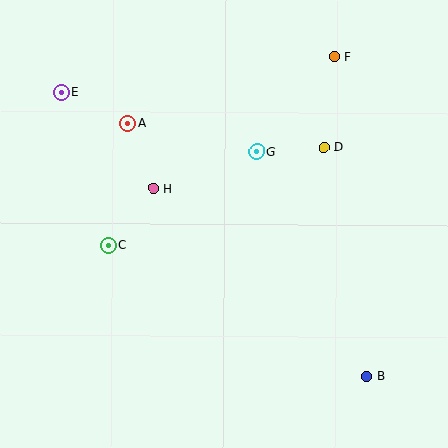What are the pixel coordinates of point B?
Point B is at (366, 376).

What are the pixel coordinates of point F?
Point F is at (334, 57).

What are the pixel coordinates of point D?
Point D is at (324, 147).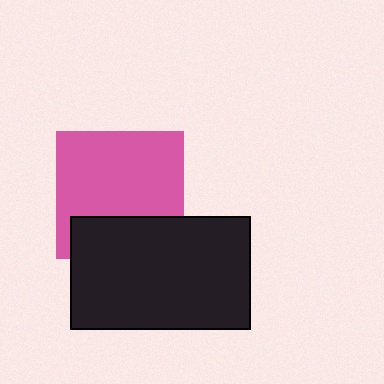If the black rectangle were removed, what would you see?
You would see the complete pink square.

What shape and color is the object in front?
The object in front is a black rectangle.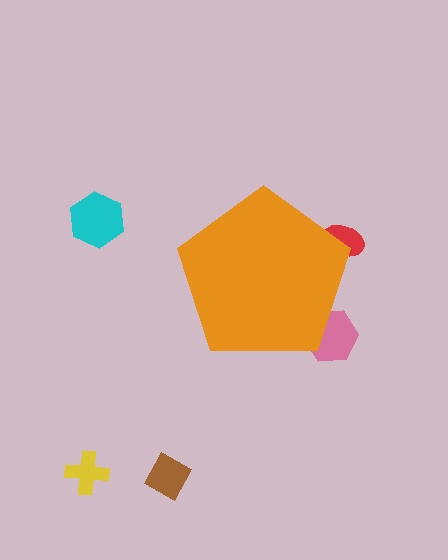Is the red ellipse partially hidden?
Yes, the red ellipse is partially hidden behind the orange pentagon.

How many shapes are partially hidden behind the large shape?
2 shapes are partially hidden.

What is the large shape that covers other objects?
An orange pentagon.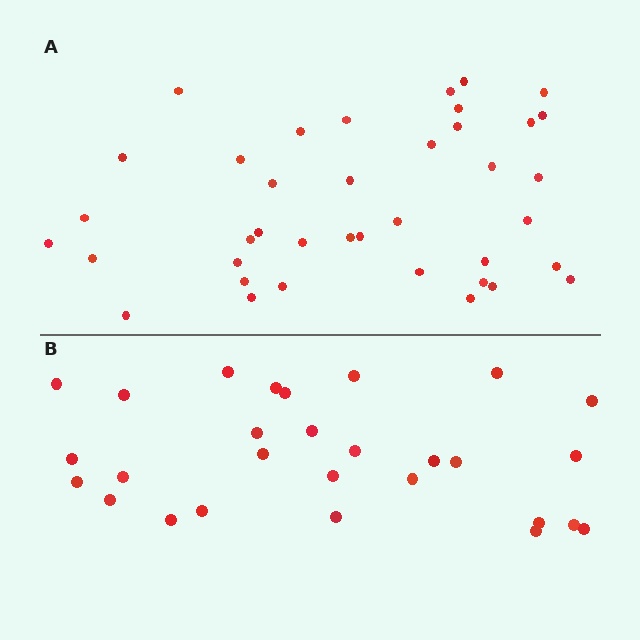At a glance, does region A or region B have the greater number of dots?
Region A (the top region) has more dots.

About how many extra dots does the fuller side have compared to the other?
Region A has roughly 12 or so more dots than region B.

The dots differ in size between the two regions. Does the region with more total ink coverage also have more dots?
No. Region B has more total ink coverage because its dots are larger, but region A actually contains more individual dots. Total area can be misleading — the number of items is what matters here.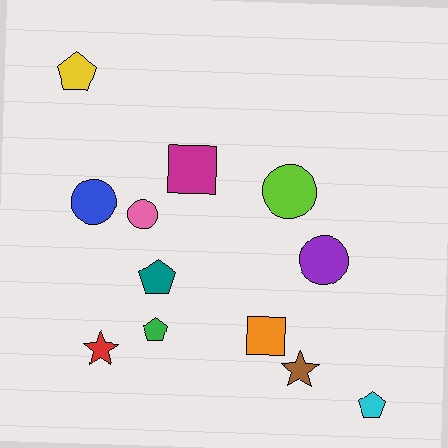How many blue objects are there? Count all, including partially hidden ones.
There is 1 blue object.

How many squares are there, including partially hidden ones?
There are 2 squares.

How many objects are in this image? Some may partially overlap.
There are 12 objects.